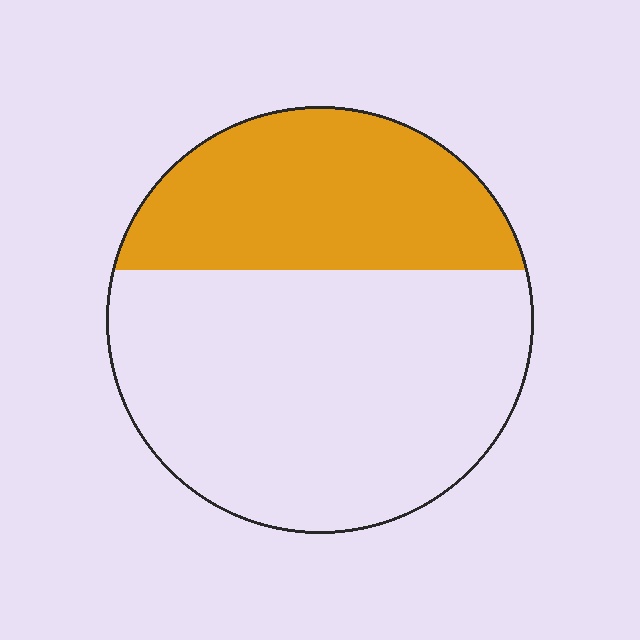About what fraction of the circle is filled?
About one third (1/3).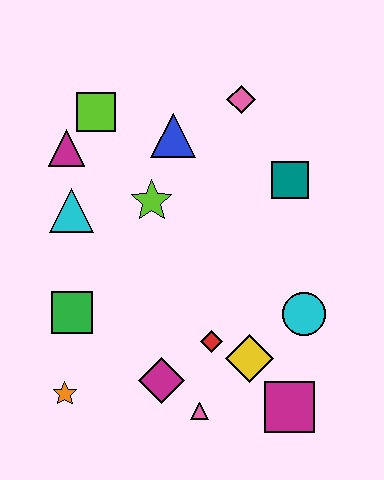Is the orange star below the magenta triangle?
Yes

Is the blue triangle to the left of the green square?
No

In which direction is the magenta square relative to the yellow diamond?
The magenta square is below the yellow diamond.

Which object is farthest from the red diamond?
The lime square is farthest from the red diamond.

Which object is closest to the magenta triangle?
The lime square is closest to the magenta triangle.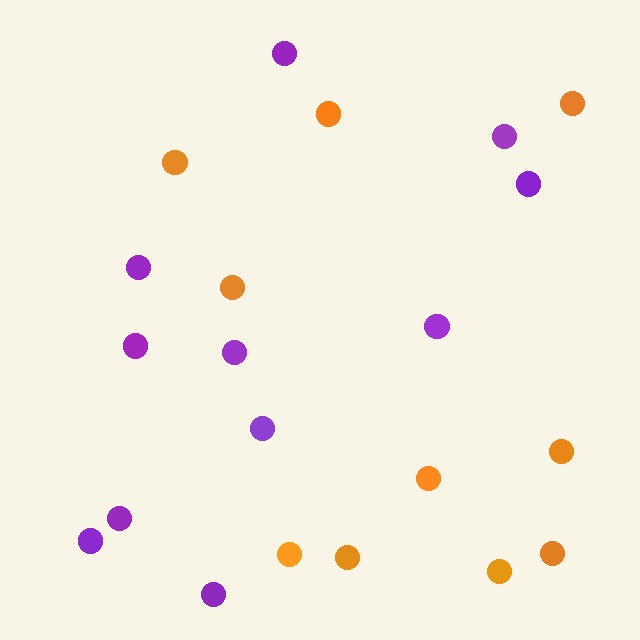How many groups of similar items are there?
There are 2 groups: one group of purple circles (11) and one group of orange circles (10).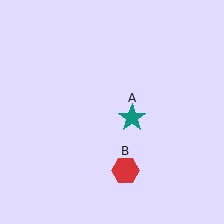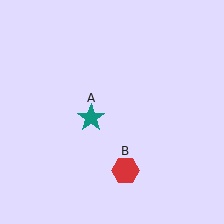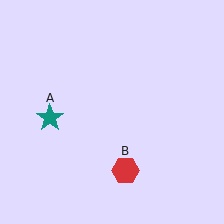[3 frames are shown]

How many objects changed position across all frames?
1 object changed position: teal star (object A).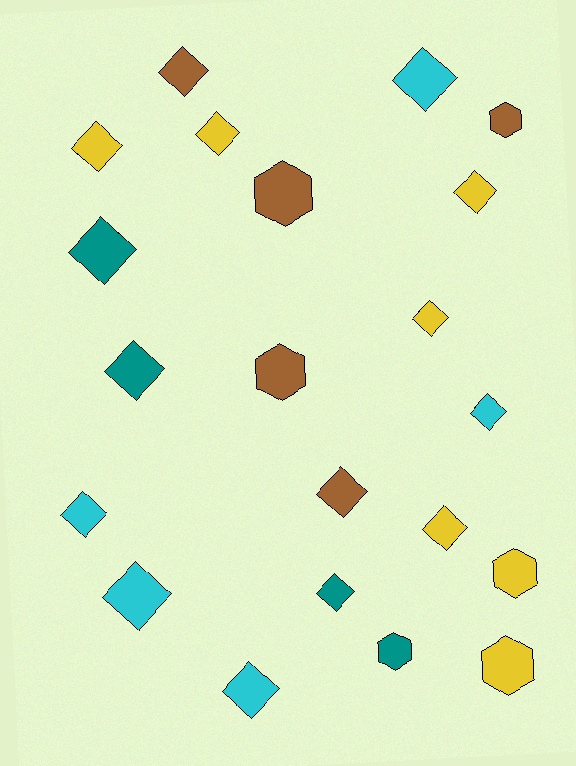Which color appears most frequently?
Yellow, with 7 objects.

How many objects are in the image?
There are 21 objects.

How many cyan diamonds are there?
There are 5 cyan diamonds.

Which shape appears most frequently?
Diamond, with 15 objects.